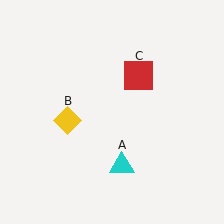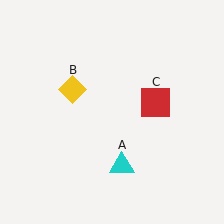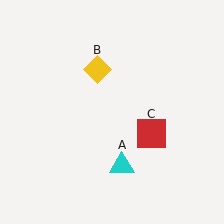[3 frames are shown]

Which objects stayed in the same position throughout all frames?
Cyan triangle (object A) remained stationary.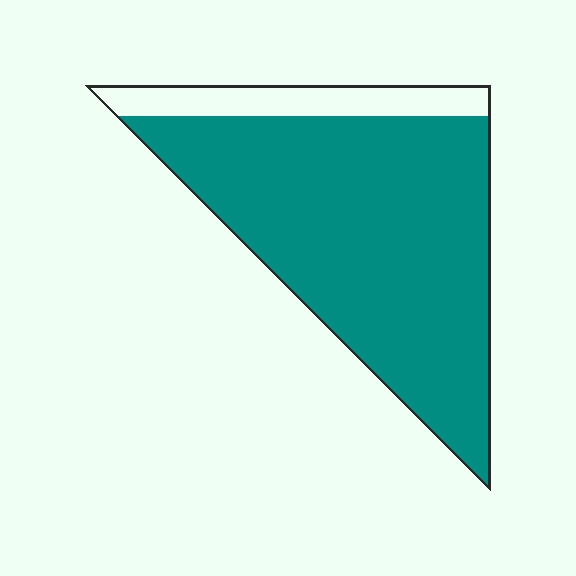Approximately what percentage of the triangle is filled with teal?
Approximately 85%.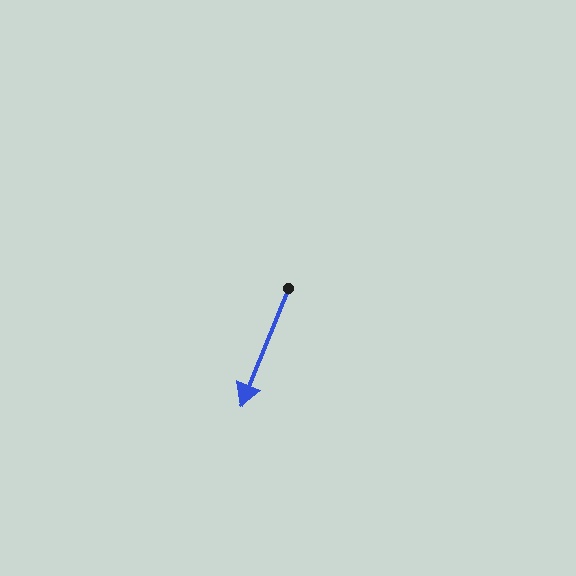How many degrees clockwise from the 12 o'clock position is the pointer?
Approximately 202 degrees.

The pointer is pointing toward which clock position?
Roughly 7 o'clock.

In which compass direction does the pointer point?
South.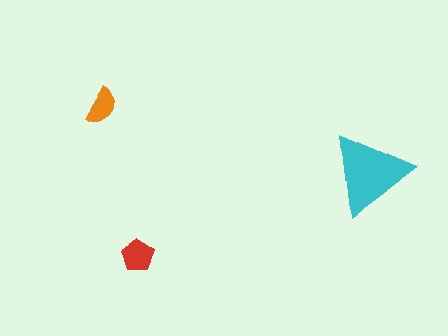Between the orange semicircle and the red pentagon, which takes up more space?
The red pentagon.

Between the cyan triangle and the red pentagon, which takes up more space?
The cyan triangle.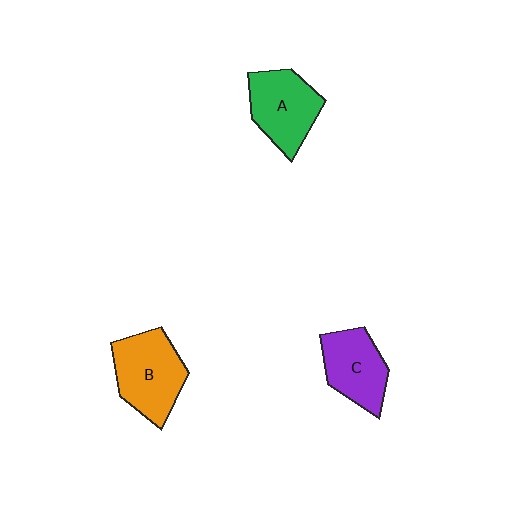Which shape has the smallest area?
Shape C (purple).